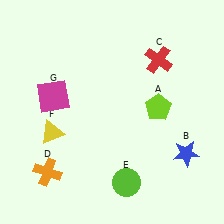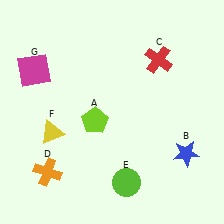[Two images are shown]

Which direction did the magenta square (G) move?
The magenta square (G) moved up.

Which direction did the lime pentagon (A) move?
The lime pentagon (A) moved left.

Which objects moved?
The objects that moved are: the lime pentagon (A), the magenta square (G).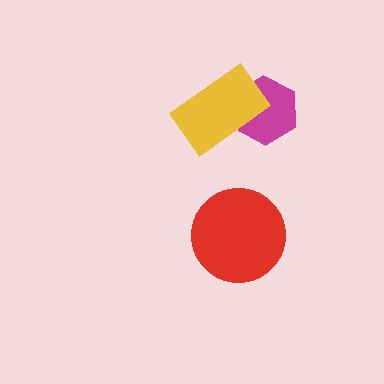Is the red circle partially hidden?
No, no other shape covers it.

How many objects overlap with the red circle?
0 objects overlap with the red circle.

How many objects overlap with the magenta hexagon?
1 object overlaps with the magenta hexagon.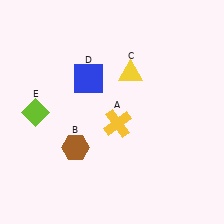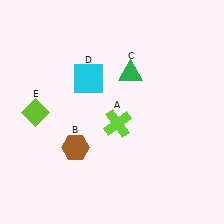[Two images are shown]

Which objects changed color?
A changed from yellow to lime. C changed from yellow to green. D changed from blue to cyan.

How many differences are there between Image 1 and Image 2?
There are 3 differences between the two images.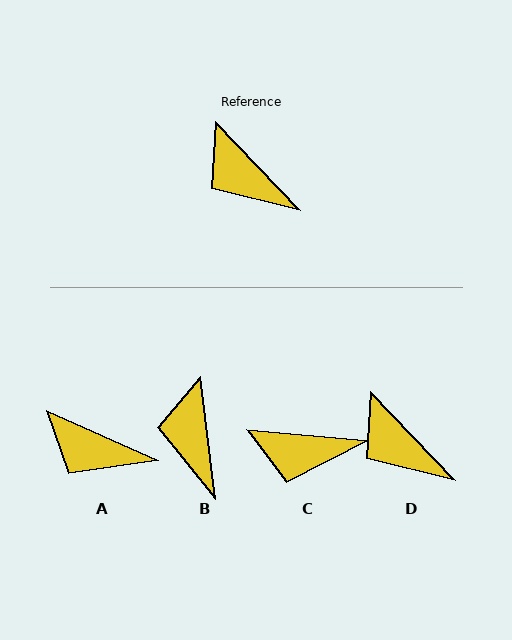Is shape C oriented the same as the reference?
No, it is off by about 41 degrees.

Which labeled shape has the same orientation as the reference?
D.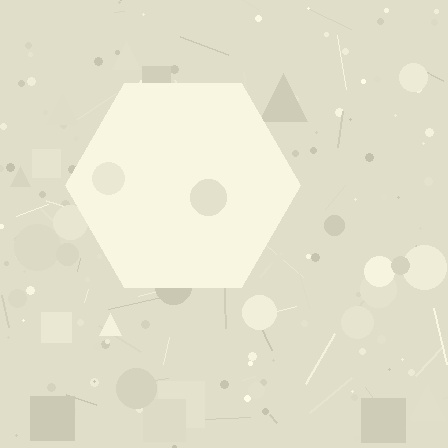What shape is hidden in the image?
A hexagon is hidden in the image.